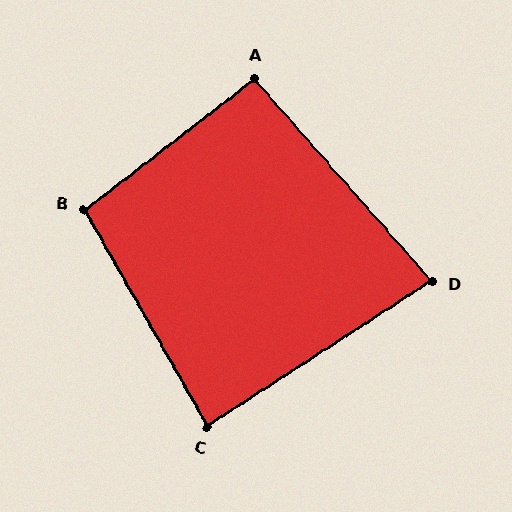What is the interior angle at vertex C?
Approximately 87 degrees (approximately right).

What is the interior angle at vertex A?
Approximately 93 degrees (approximately right).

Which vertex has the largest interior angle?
B, at approximately 98 degrees.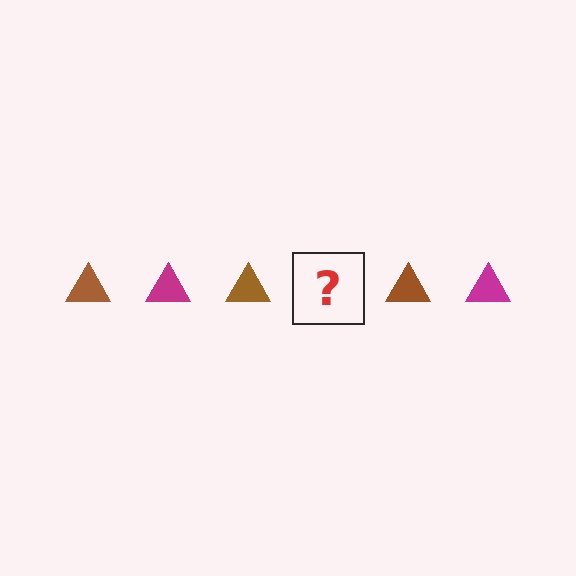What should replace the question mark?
The question mark should be replaced with a magenta triangle.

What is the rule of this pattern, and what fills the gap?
The rule is that the pattern cycles through brown, magenta triangles. The gap should be filled with a magenta triangle.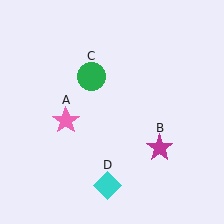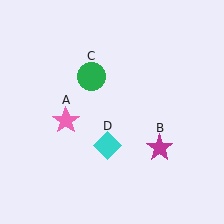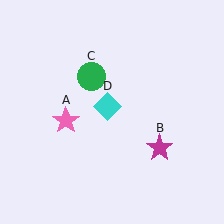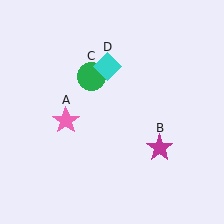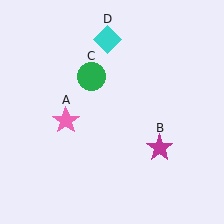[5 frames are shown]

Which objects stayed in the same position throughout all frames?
Pink star (object A) and magenta star (object B) and green circle (object C) remained stationary.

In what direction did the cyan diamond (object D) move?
The cyan diamond (object D) moved up.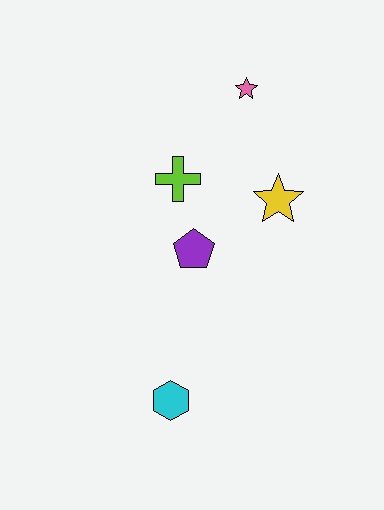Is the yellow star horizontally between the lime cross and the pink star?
No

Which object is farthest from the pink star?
The cyan hexagon is farthest from the pink star.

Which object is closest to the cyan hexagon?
The purple pentagon is closest to the cyan hexagon.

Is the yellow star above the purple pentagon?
Yes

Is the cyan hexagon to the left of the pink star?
Yes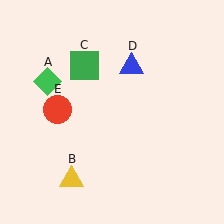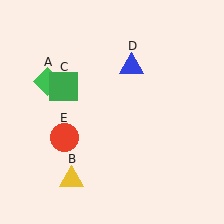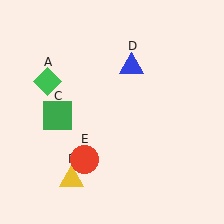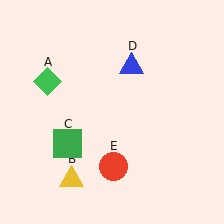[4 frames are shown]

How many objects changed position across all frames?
2 objects changed position: green square (object C), red circle (object E).